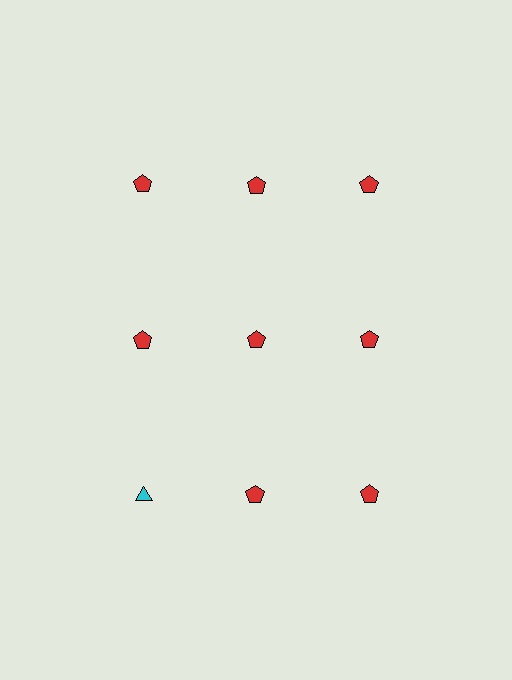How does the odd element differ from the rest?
It differs in both color (cyan instead of red) and shape (triangle instead of pentagon).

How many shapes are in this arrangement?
There are 9 shapes arranged in a grid pattern.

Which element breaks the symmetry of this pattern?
The cyan triangle in the third row, leftmost column breaks the symmetry. All other shapes are red pentagons.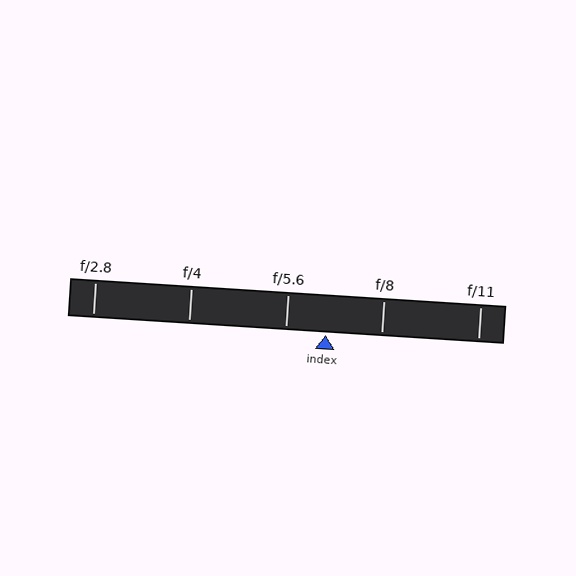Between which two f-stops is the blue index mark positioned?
The index mark is between f/5.6 and f/8.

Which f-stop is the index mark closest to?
The index mark is closest to f/5.6.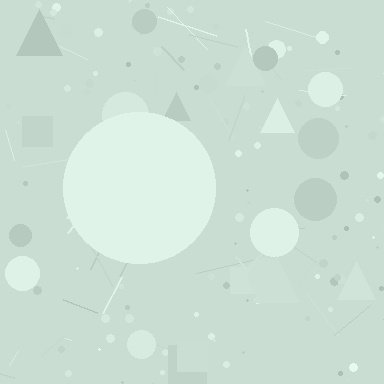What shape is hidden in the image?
A circle is hidden in the image.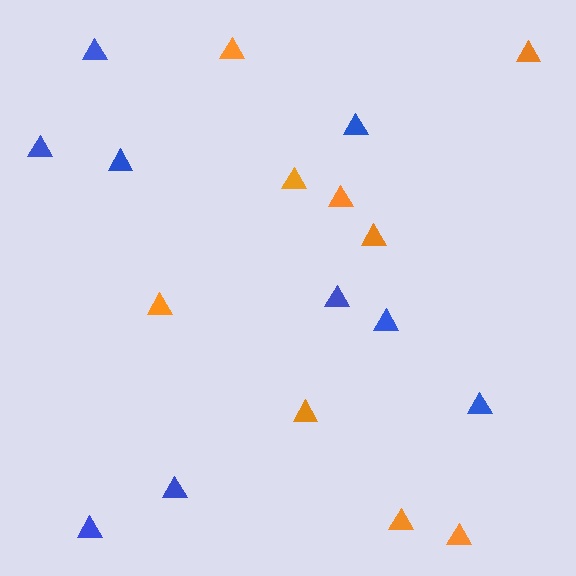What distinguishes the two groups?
There are 2 groups: one group of orange triangles (9) and one group of blue triangles (9).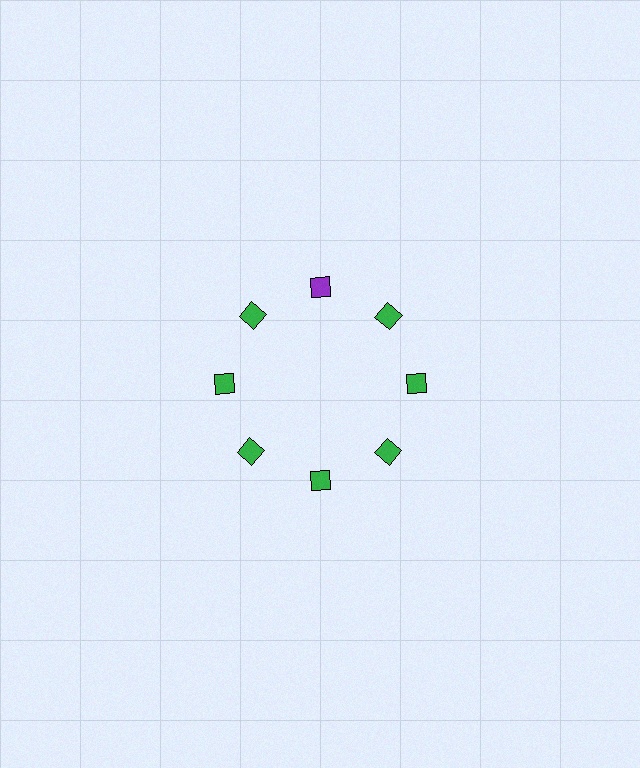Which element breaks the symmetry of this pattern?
The purple diamond at roughly the 12 o'clock position breaks the symmetry. All other shapes are green diamonds.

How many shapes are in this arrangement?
There are 8 shapes arranged in a ring pattern.